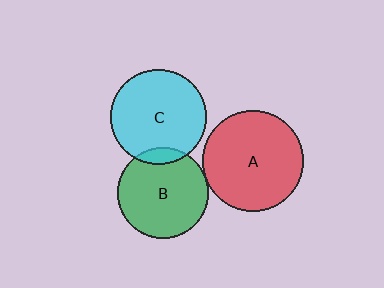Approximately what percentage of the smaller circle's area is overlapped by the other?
Approximately 10%.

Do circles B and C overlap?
Yes.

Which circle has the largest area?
Circle A (red).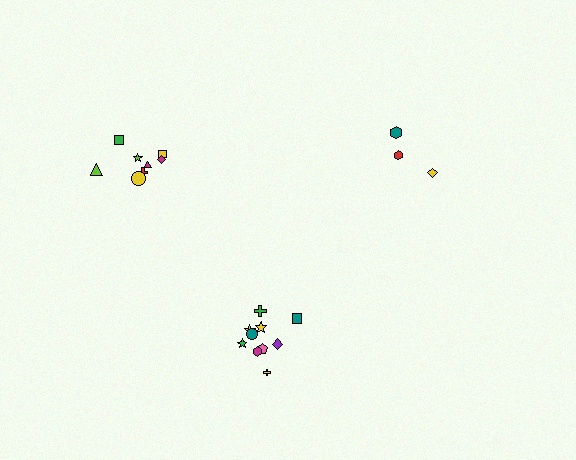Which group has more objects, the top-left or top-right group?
The top-left group.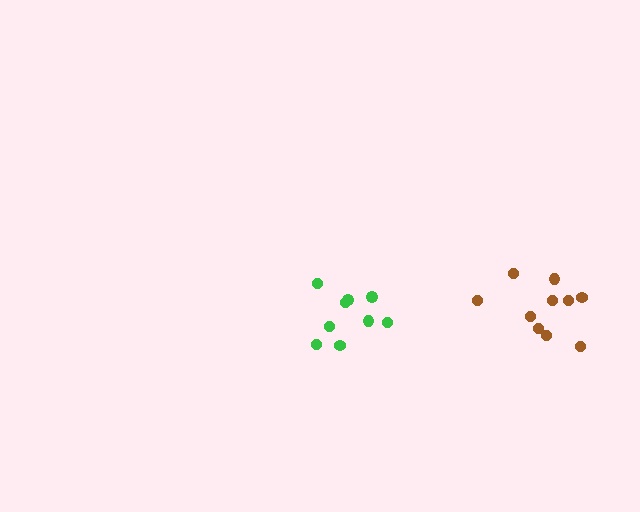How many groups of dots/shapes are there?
There are 2 groups.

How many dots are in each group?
Group 1: 10 dots, Group 2: 9 dots (19 total).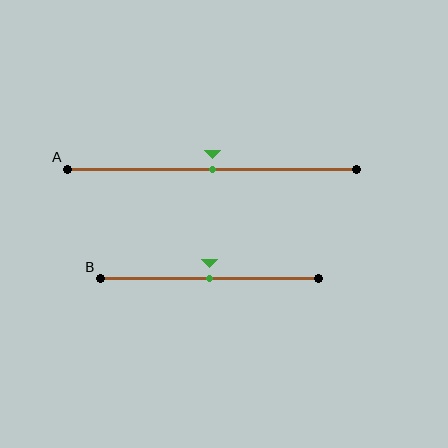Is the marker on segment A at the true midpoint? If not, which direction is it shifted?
Yes, the marker on segment A is at the true midpoint.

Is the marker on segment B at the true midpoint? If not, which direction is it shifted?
Yes, the marker on segment B is at the true midpoint.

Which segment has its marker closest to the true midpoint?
Segment A has its marker closest to the true midpoint.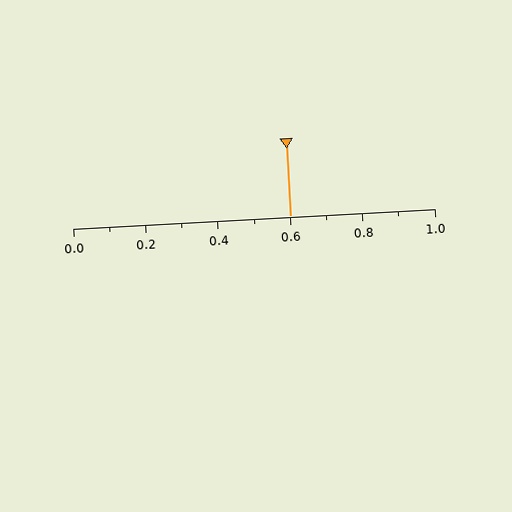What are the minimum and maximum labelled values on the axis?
The axis runs from 0.0 to 1.0.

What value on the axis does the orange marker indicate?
The marker indicates approximately 0.6.